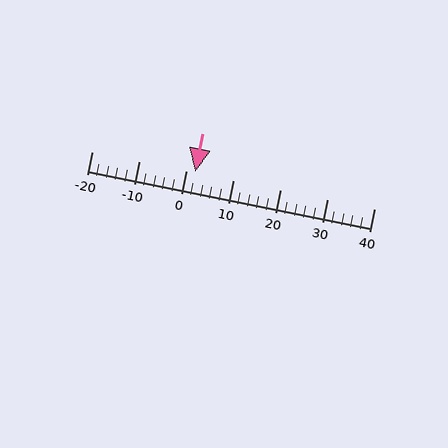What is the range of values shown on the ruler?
The ruler shows values from -20 to 40.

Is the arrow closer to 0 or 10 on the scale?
The arrow is closer to 0.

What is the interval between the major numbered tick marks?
The major tick marks are spaced 10 units apart.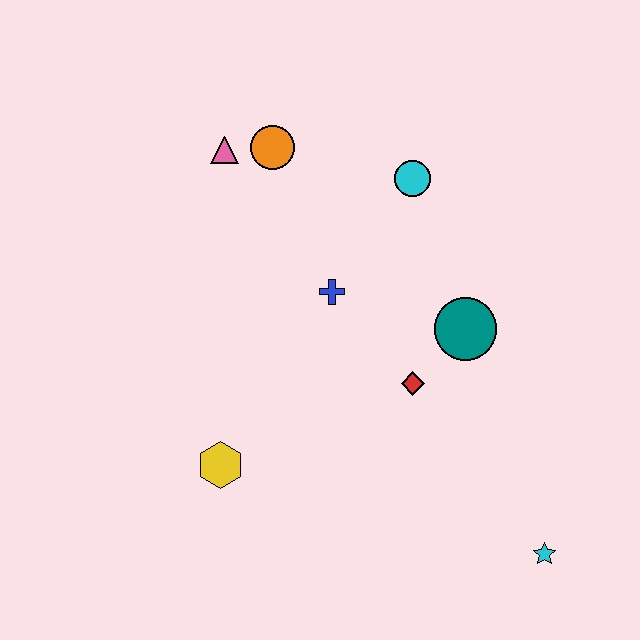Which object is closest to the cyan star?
The red diamond is closest to the cyan star.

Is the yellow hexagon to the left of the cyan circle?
Yes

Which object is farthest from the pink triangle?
The cyan star is farthest from the pink triangle.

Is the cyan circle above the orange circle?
No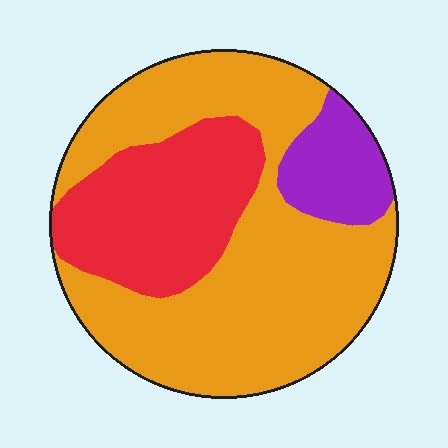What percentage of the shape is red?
Red covers 27% of the shape.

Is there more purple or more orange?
Orange.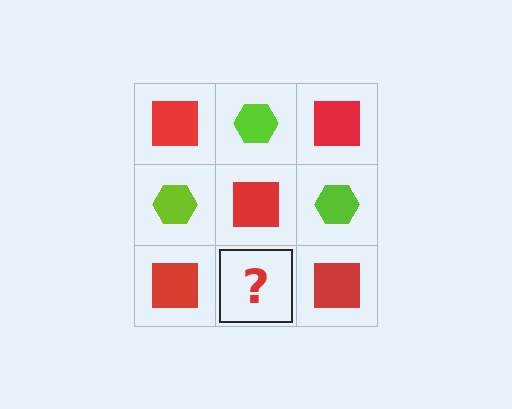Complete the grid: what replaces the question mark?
The question mark should be replaced with a lime hexagon.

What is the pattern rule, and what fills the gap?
The rule is that it alternates red square and lime hexagon in a checkerboard pattern. The gap should be filled with a lime hexagon.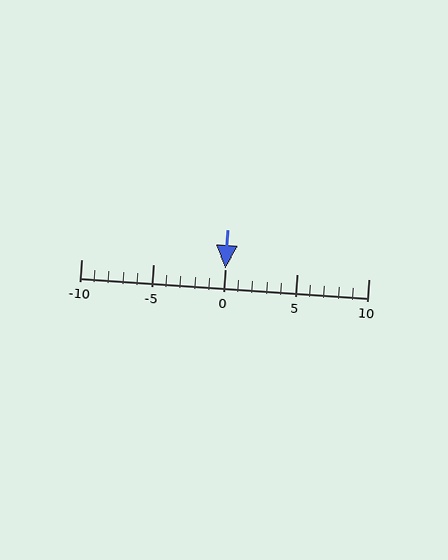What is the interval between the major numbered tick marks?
The major tick marks are spaced 5 units apart.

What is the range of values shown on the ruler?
The ruler shows values from -10 to 10.